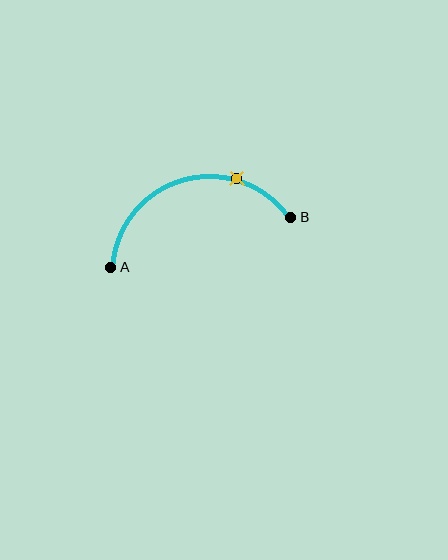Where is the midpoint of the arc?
The arc midpoint is the point on the curve farthest from the straight line joining A and B. It sits above that line.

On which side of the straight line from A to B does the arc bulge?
The arc bulges above the straight line connecting A and B.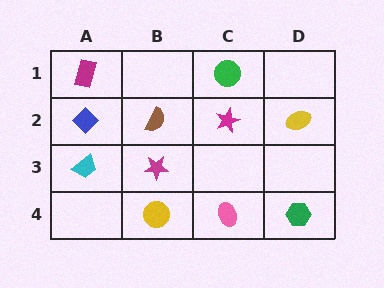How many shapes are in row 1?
2 shapes.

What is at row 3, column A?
A cyan trapezoid.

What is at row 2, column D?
A yellow ellipse.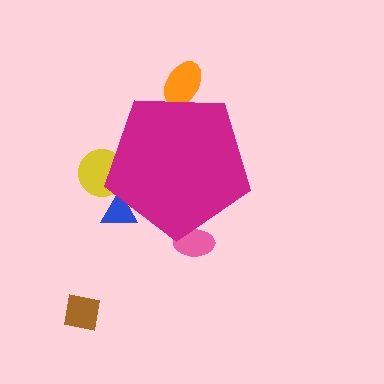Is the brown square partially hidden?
No, the brown square is fully visible.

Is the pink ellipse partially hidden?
Yes, the pink ellipse is partially hidden behind the magenta pentagon.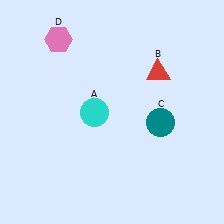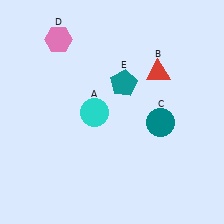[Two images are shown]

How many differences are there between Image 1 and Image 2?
There is 1 difference between the two images.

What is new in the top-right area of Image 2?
A teal pentagon (E) was added in the top-right area of Image 2.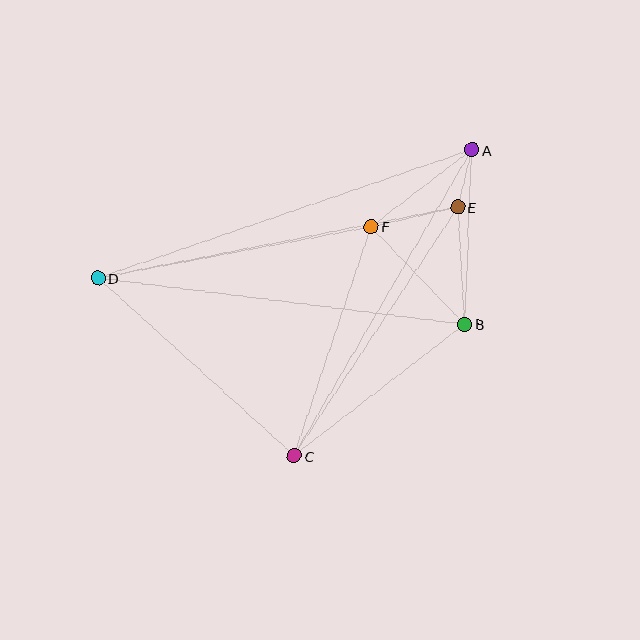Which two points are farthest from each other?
Points A and D are farthest from each other.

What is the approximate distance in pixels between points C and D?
The distance between C and D is approximately 265 pixels.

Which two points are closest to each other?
Points A and E are closest to each other.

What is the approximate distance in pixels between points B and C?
The distance between B and C is approximately 215 pixels.